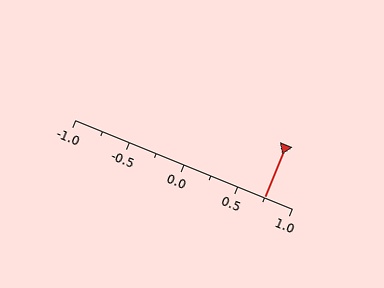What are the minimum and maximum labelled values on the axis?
The axis runs from -1.0 to 1.0.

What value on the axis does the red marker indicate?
The marker indicates approximately 0.75.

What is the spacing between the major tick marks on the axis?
The major ticks are spaced 0.5 apart.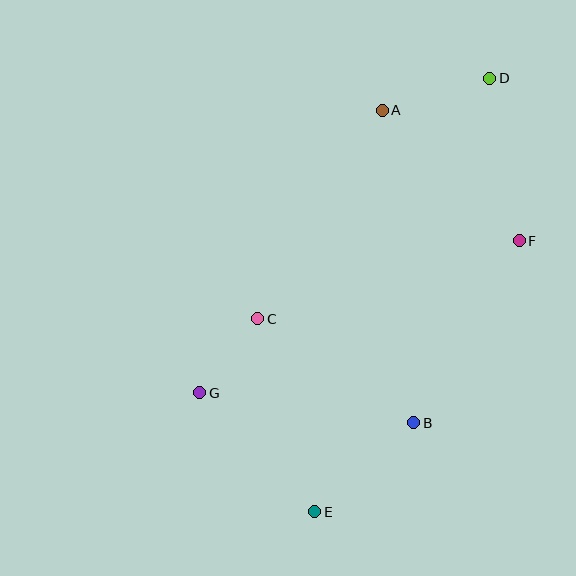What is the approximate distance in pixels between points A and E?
The distance between A and E is approximately 407 pixels.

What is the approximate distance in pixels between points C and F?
The distance between C and F is approximately 273 pixels.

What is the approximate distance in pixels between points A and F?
The distance between A and F is approximately 189 pixels.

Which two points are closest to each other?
Points C and G are closest to each other.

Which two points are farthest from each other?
Points D and E are farthest from each other.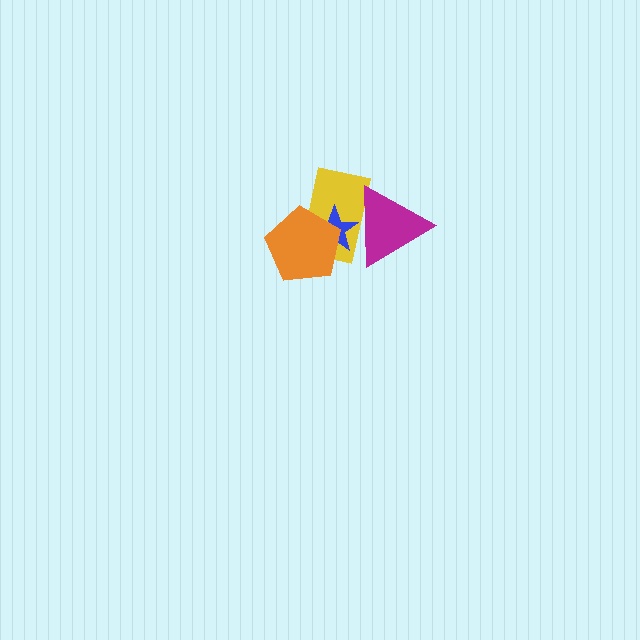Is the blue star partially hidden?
Yes, it is partially covered by another shape.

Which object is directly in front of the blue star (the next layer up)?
The orange pentagon is directly in front of the blue star.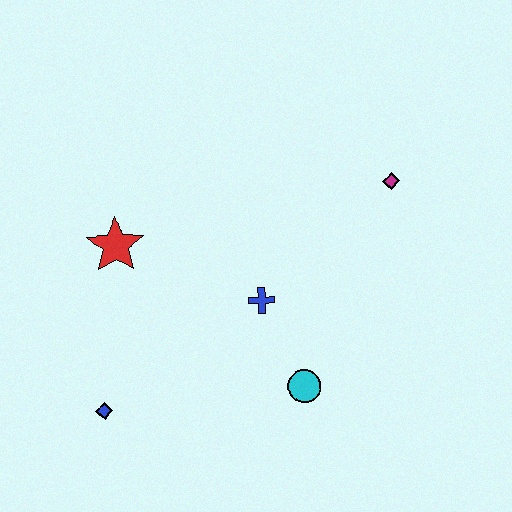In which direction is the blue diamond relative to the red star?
The blue diamond is below the red star.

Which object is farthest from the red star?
The magenta diamond is farthest from the red star.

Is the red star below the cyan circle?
No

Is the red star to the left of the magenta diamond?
Yes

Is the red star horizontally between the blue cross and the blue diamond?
Yes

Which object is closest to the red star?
The blue cross is closest to the red star.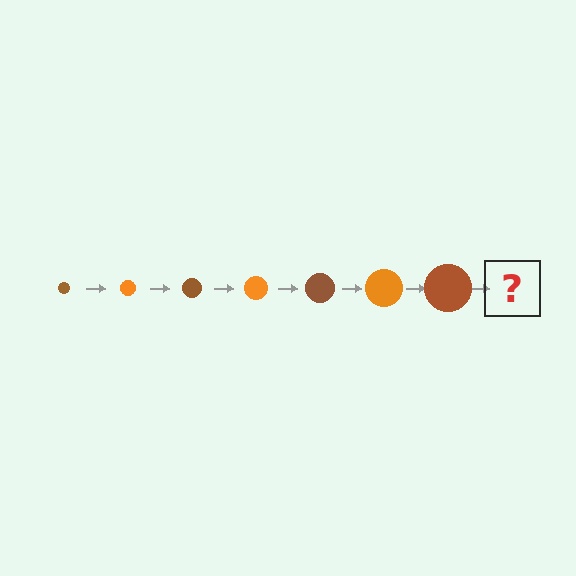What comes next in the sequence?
The next element should be an orange circle, larger than the previous one.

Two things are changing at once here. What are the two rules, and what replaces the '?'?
The two rules are that the circle grows larger each step and the color cycles through brown and orange. The '?' should be an orange circle, larger than the previous one.